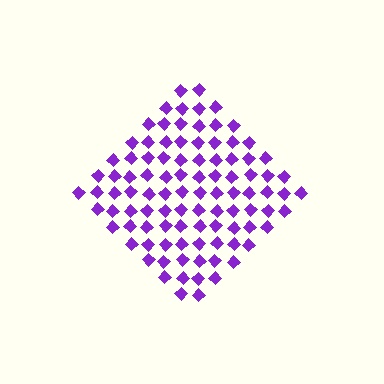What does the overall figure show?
The overall figure shows a diamond.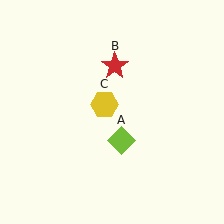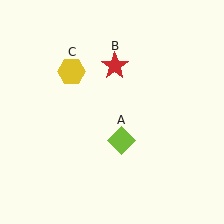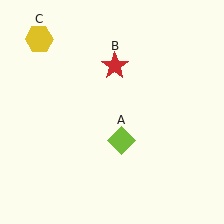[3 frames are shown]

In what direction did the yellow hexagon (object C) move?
The yellow hexagon (object C) moved up and to the left.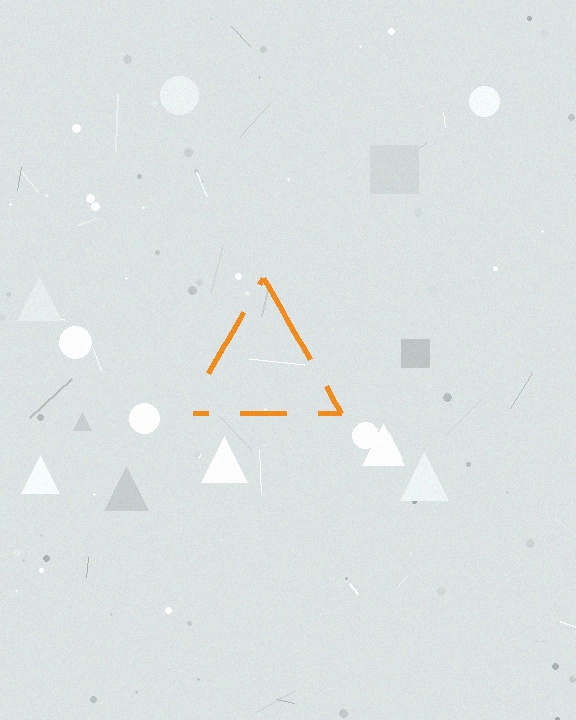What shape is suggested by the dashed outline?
The dashed outline suggests a triangle.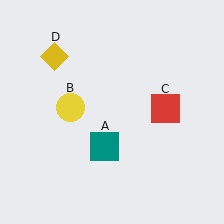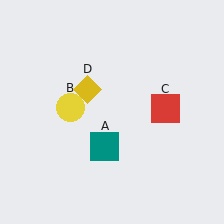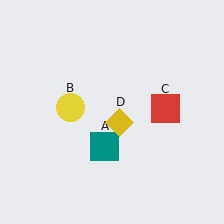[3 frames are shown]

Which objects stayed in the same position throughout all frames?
Teal square (object A) and yellow circle (object B) and red square (object C) remained stationary.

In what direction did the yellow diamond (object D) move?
The yellow diamond (object D) moved down and to the right.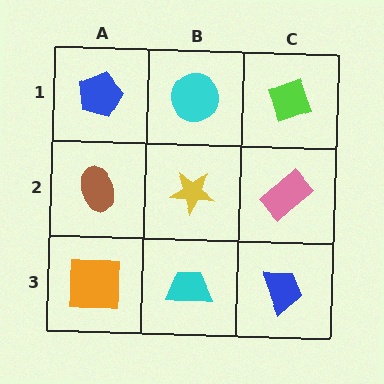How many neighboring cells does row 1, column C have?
2.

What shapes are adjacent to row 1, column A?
A brown ellipse (row 2, column A), a cyan circle (row 1, column B).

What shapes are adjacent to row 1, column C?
A pink rectangle (row 2, column C), a cyan circle (row 1, column B).